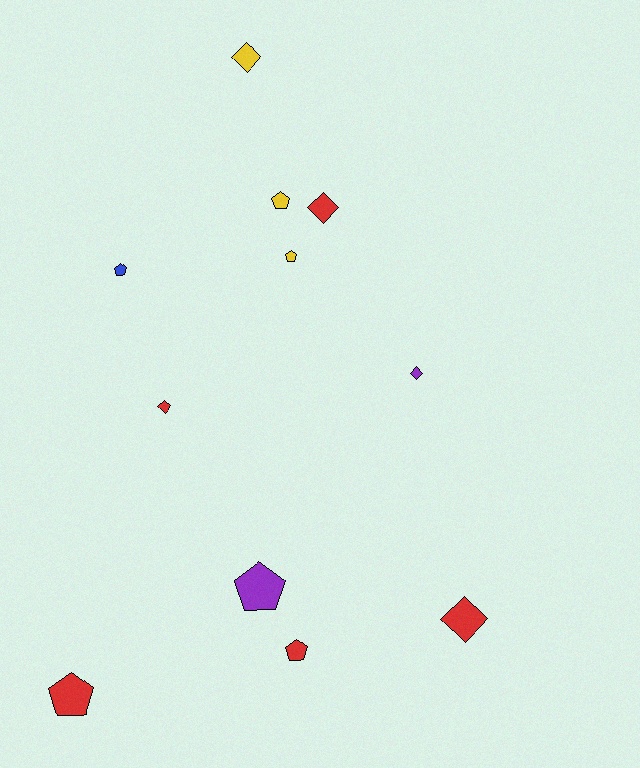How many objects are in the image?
There are 11 objects.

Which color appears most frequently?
Red, with 5 objects.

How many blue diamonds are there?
There are no blue diamonds.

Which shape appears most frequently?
Pentagon, with 6 objects.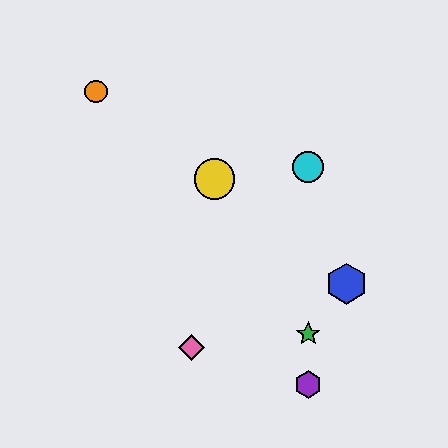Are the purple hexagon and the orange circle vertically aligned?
No, the purple hexagon is at x≈308 and the orange circle is at x≈96.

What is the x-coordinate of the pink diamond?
The pink diamond is at x≈192.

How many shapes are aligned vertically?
4 shapes (the red star, the green star, the purple hexagon, the cyan circle) are aligned vertically.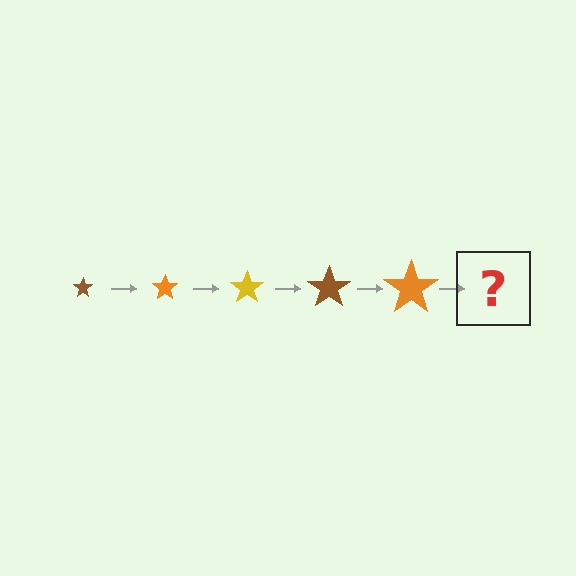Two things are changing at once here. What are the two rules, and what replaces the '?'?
The two rules are that the star grows larger each step and the color cycles through brown, orange, and yellow. The '?' should be a yellow star, larger than the previous one.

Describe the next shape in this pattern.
It should be a yellow star, larger than the previous one.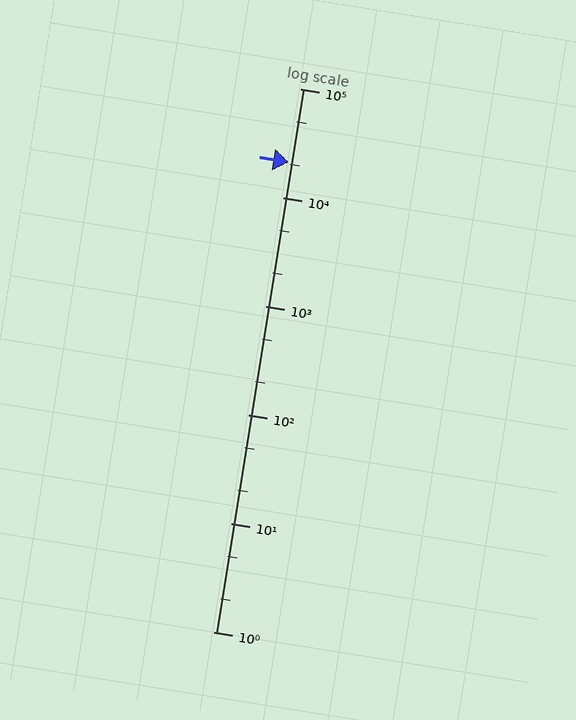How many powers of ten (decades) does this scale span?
The scale spans 5 decades, from 1 to 100000.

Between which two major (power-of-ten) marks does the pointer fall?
The pointer is between 10000 and 100000.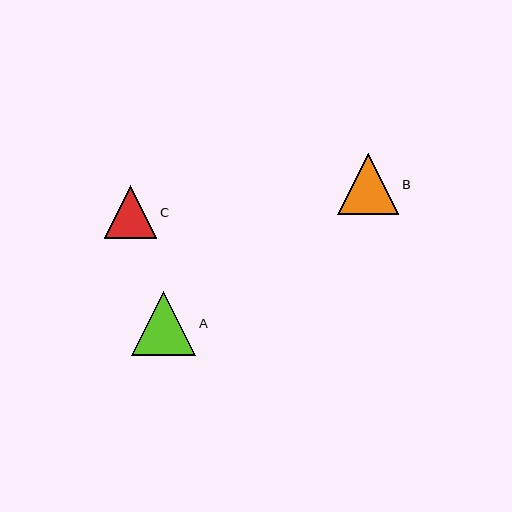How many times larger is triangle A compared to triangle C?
Triangle A is approximately 1.2 times the size of triangle C.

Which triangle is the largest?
Triangle A is the largest with a size of approximately 64 pixels.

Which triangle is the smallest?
Triangle C is the smallest with a size of approximately 52 pixels.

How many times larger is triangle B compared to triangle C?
Triangle B is approximately 1.2 times the size of triangle C.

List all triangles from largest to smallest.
From largest to smallest: A, B, C.